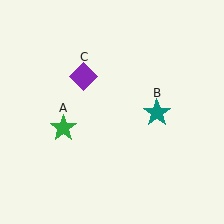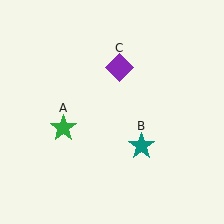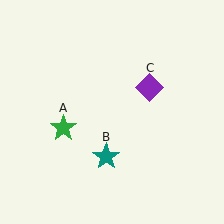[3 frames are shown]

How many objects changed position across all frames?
2 objects changed position: teal star (object B), purple diamond (object C).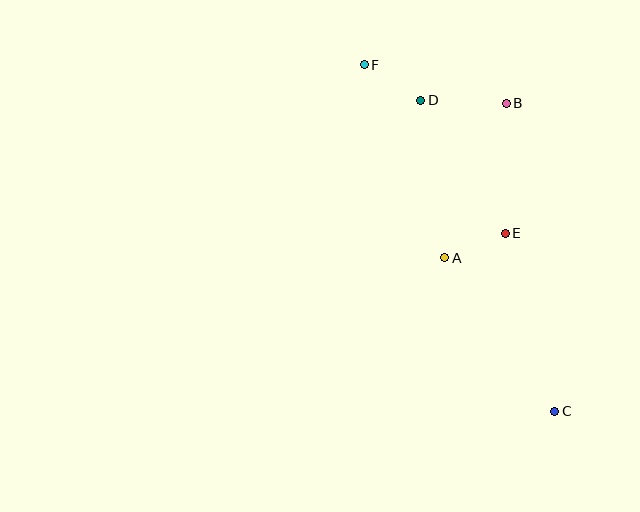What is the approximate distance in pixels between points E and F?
The distance between E and F is approximately 220 pixels.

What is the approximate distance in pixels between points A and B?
The distance between A and B is approximately 166 pixels.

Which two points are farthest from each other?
Points C and F are farthest from each other.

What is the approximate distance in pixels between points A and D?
The distance between A and D is approximately 159 pixels.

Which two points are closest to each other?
Points A and E are closest to each other.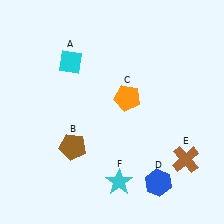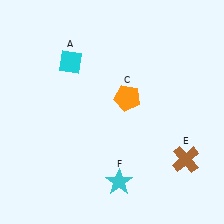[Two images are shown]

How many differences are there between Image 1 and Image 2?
There are 2 differences between the two images.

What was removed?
The brown pentagon (B), the blue hexagon (D) were removed in Image 2.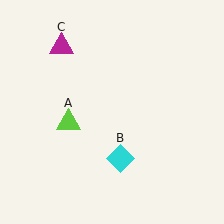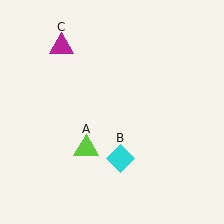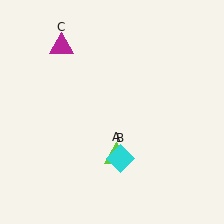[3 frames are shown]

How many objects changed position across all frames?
1 object changed position: lime triangle (object A).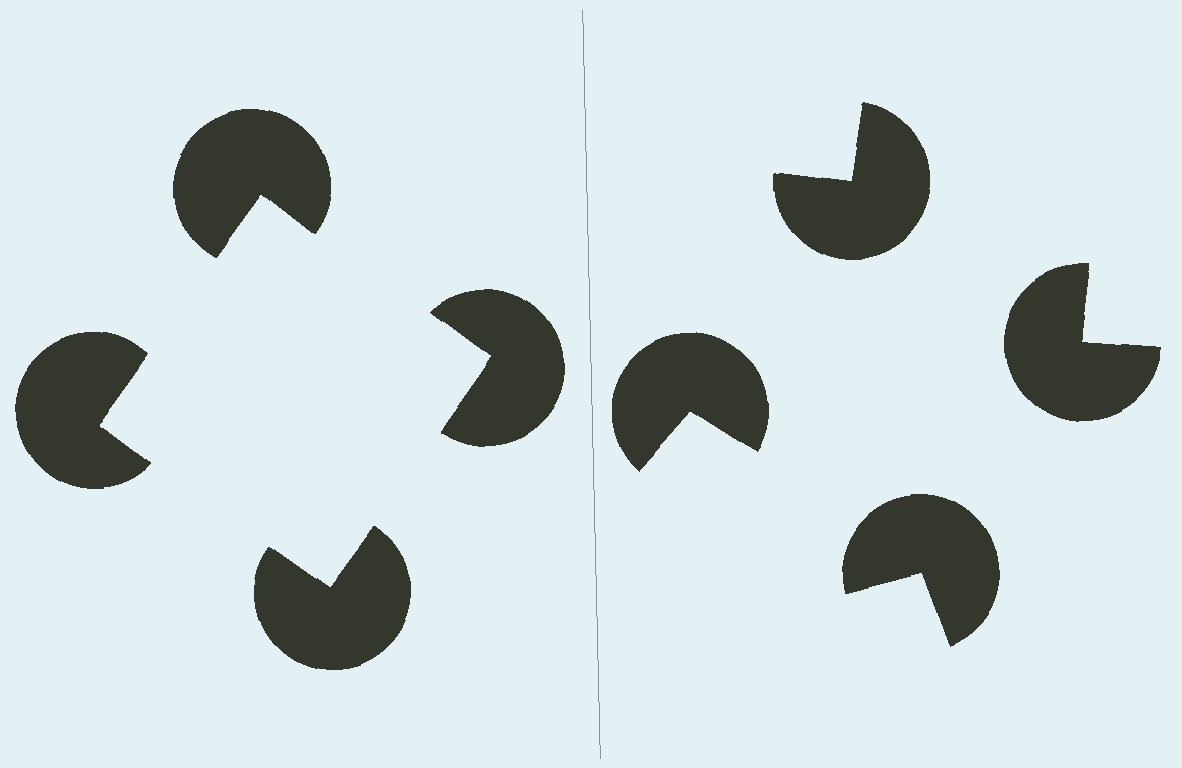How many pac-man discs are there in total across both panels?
8 — 4 on each side.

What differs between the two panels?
The pac-man discs are positioned identically on both sides; only the wedge orientations differ. On the left they align to a square; on the right they are misaligned.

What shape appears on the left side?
An illusory square.